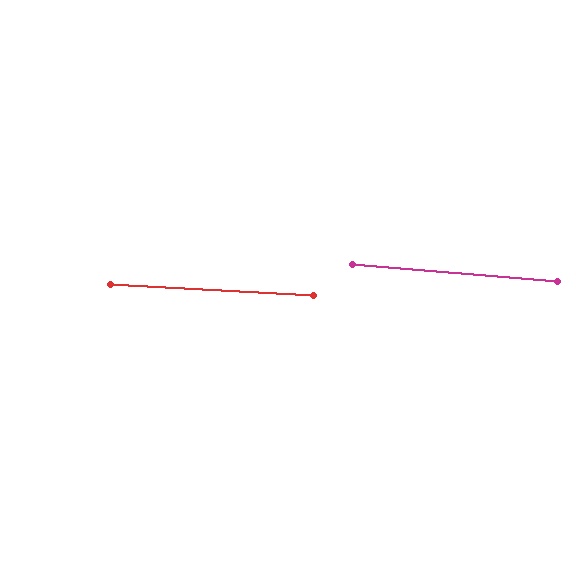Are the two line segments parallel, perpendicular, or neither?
Parallel — their directions differ by only 1.4°.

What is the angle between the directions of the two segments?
Approximately 1 degree.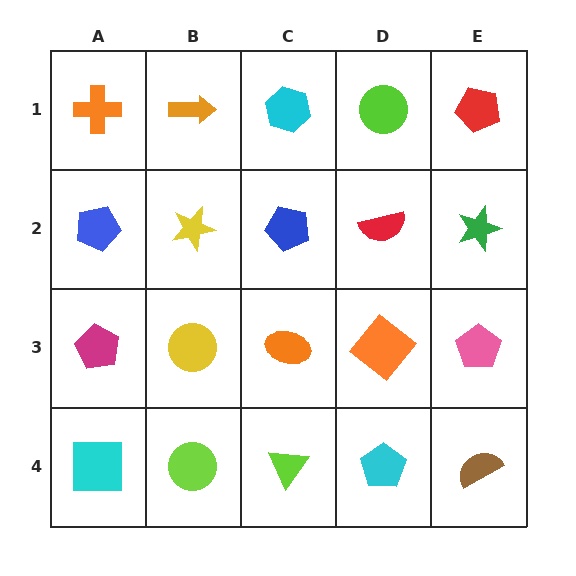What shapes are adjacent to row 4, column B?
A yellow circle (row 3, column B), a cyan square (row 4, column A), a lime triangle (row 4, column C).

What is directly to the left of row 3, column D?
An orange ellipse.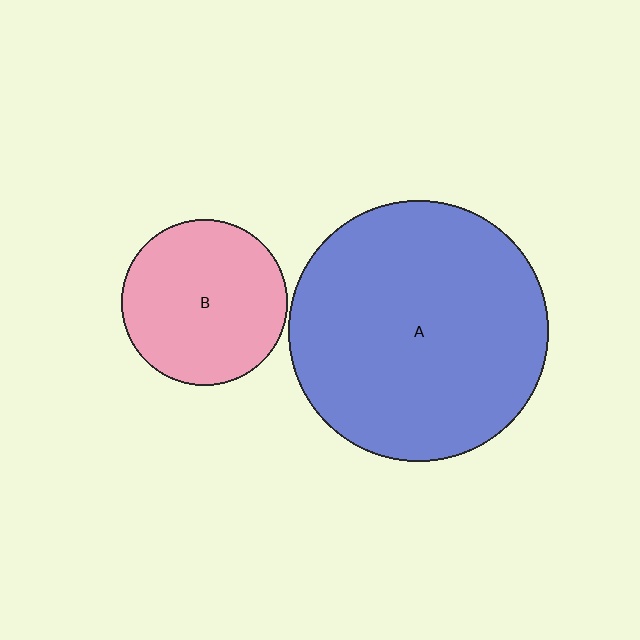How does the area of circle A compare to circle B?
Approximately 2.5 times.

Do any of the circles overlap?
No, none of the circles overlap.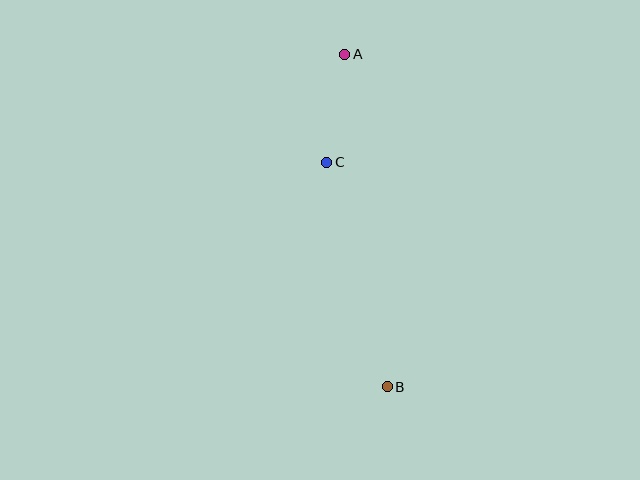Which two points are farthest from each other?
Points A and B are farthest from each other.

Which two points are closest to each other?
Points A and C are closest to each other.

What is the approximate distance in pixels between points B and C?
The distance between B and C is approximately 233 pixels.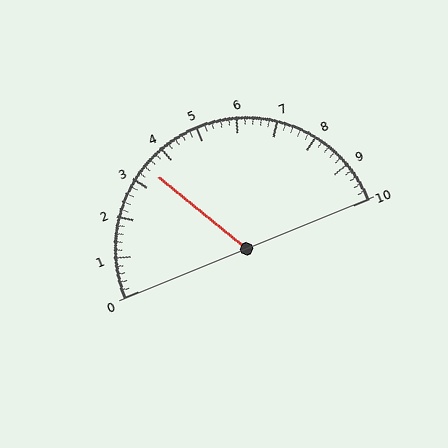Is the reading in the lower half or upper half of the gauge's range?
The reading is in the lower half of the range (0 to 10).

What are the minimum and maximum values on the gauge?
The gauge ranges from 0 to 10.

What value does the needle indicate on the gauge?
The needle indicates approximately 3.4.